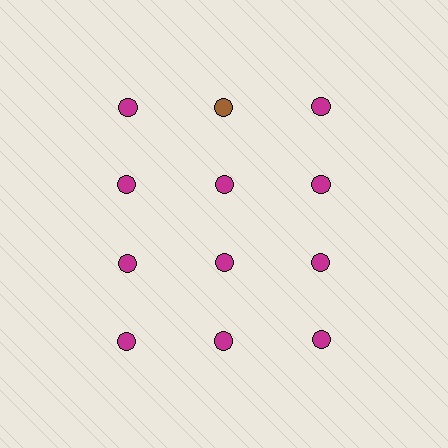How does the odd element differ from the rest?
It has a different color: brown instead of magenta.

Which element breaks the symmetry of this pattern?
The brown circle in the top row, second from left column breaks the symmetry. All other shapes are magenta circles.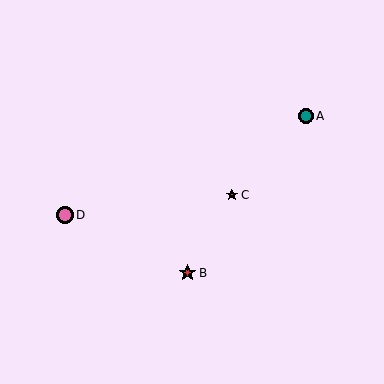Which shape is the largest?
The red star (labeled B) is the largest.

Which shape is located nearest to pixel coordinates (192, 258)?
The red star (labeled B) at (188, 273) is nearest to that location.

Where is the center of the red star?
The center of the red star is at (188, 273).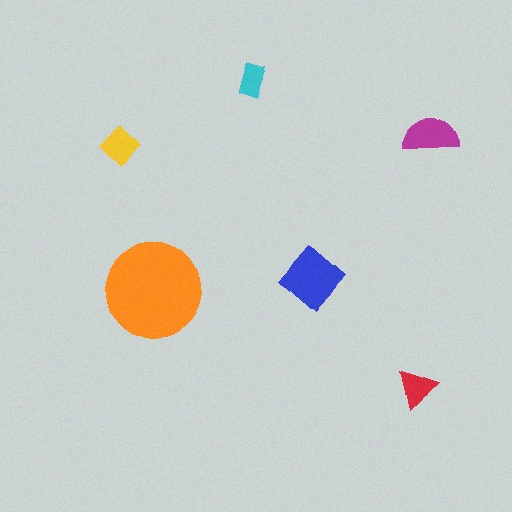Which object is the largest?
The orange circle.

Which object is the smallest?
The cyan rectangle.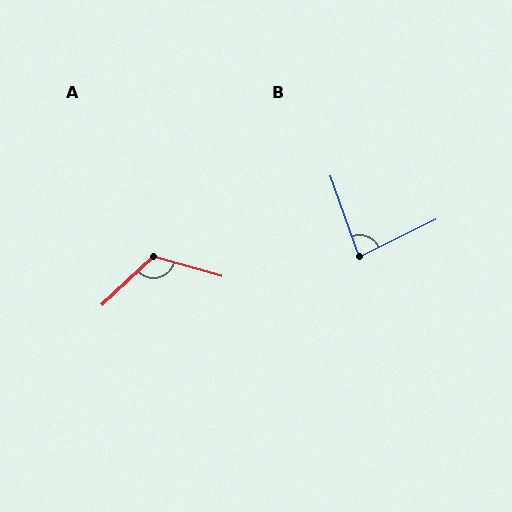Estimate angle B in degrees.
Approximately 83 degrees.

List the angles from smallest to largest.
B (83°), A (121°).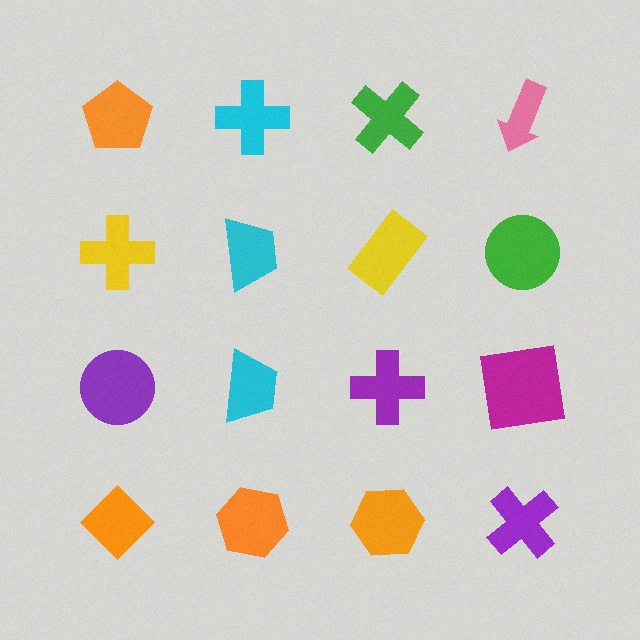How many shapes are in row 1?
4 shapes.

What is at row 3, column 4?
A magenta square.